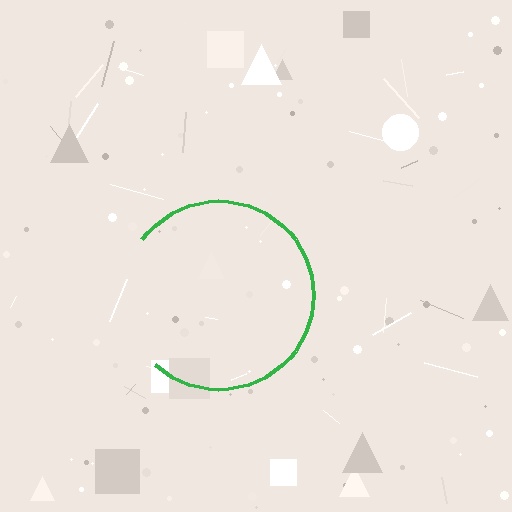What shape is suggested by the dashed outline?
The dashed outline suggests a circle.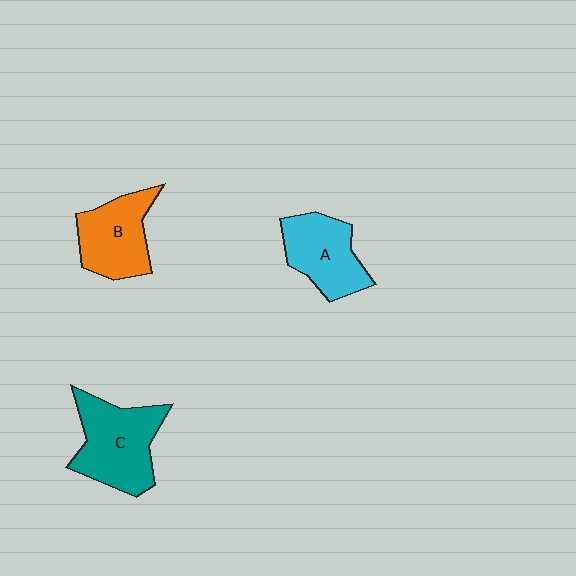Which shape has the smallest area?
Shape A (cyan).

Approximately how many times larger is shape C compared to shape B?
Approximately 1.2 times.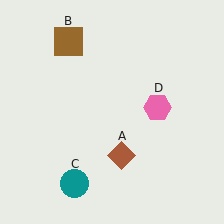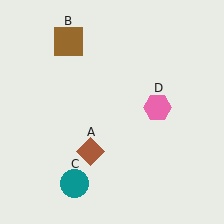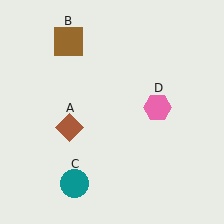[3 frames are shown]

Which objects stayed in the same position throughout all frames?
Brown square (object B) and teal circle (object C) and pink hexagon (object D) remained stationary.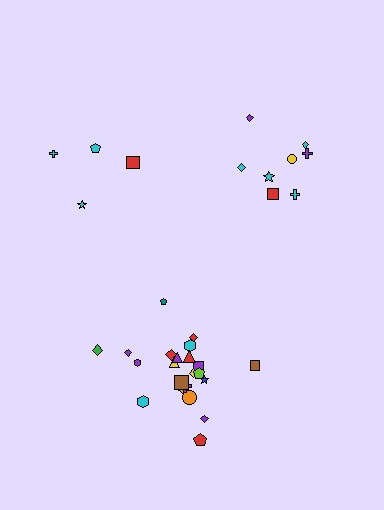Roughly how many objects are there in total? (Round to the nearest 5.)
Roughly 35 objects in total.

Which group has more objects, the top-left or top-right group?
The top-right group.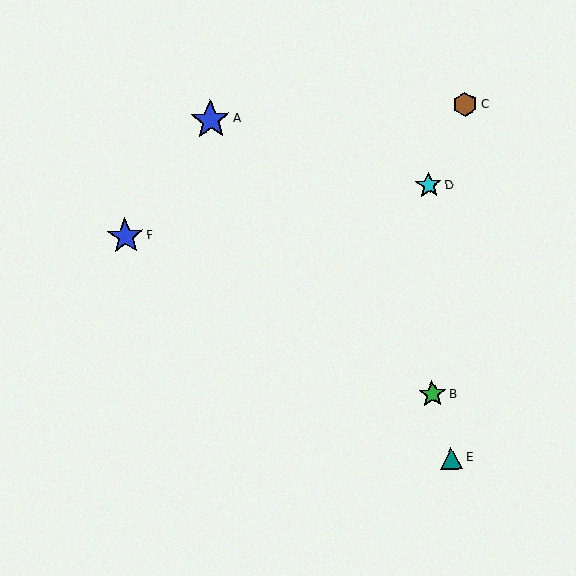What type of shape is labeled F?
Shape F is a blue star.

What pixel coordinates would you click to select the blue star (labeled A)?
Click at (210, 120) to select the blue star A.